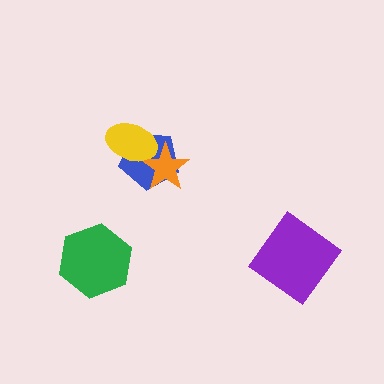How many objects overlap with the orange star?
2 objects overlap with the orange star.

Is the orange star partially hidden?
Yes, it is partially covered by another shape.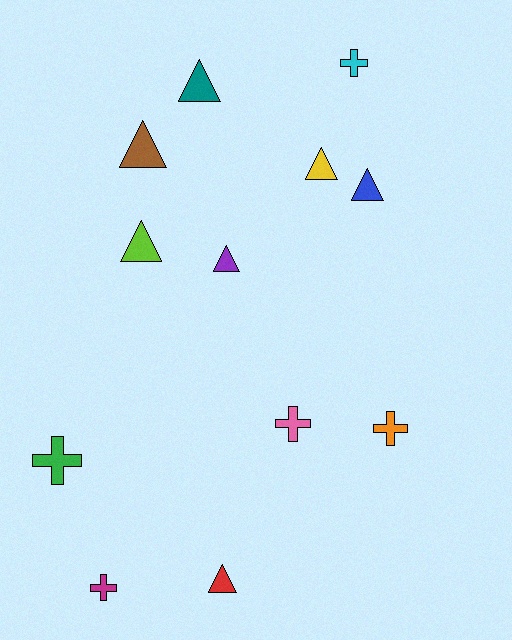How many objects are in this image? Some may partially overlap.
There are 12 objects.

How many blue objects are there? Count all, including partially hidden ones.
There is 1 blue object.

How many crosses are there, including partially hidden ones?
There are 5 crosses.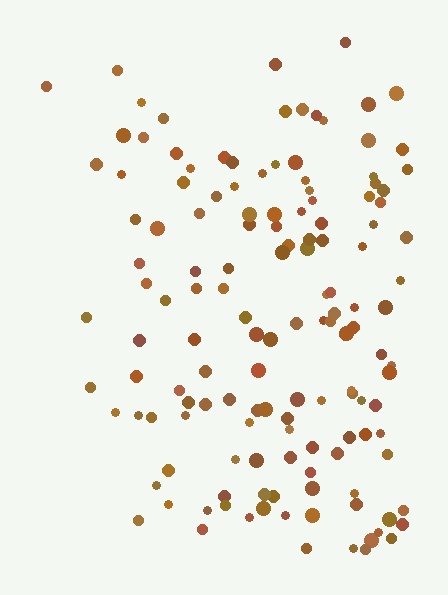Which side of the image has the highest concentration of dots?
The right.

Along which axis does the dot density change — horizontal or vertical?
Horizontal.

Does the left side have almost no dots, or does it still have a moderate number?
Still a moderate number, just noticeably fewer than the right.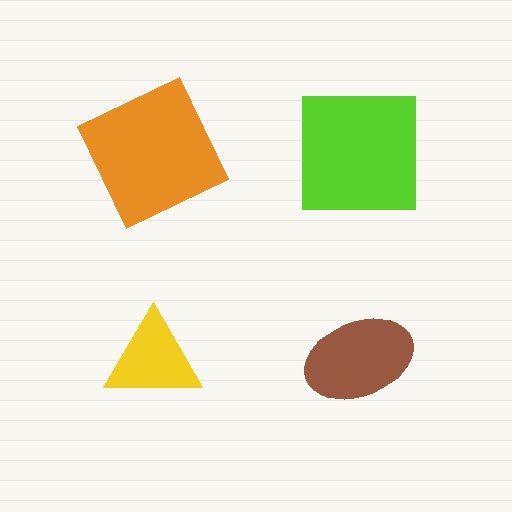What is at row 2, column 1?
A yellow triangle.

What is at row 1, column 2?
A lime square.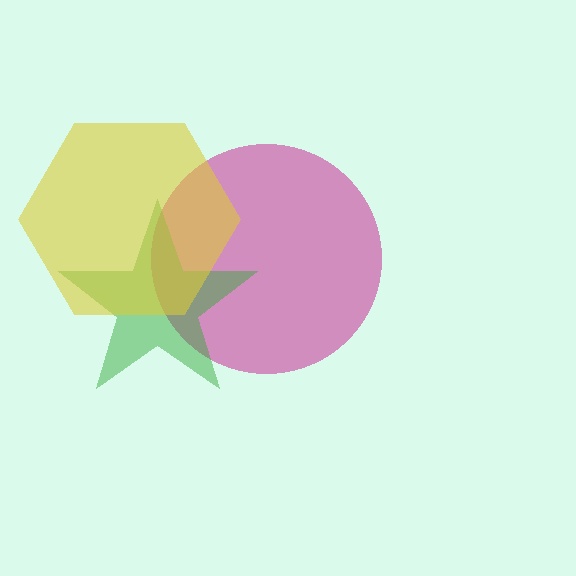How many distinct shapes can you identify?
There are 3 distinct shapes: a magenta circle, a green star, a yellow hexagon.